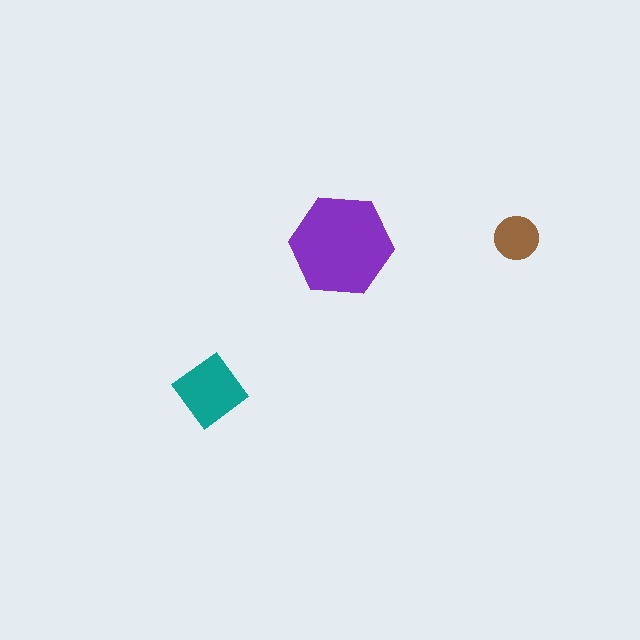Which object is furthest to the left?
The teal diamond is leftmost.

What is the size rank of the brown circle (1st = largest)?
3rd.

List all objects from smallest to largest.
The brown circle, the teal diamond, the purple hexagon.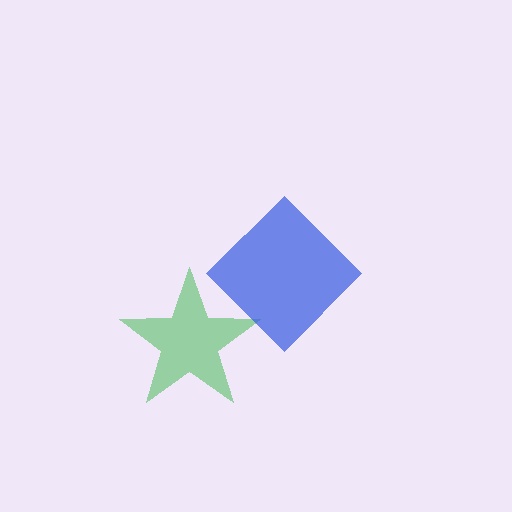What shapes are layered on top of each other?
The layered shapes are: a green star, a blue diamond.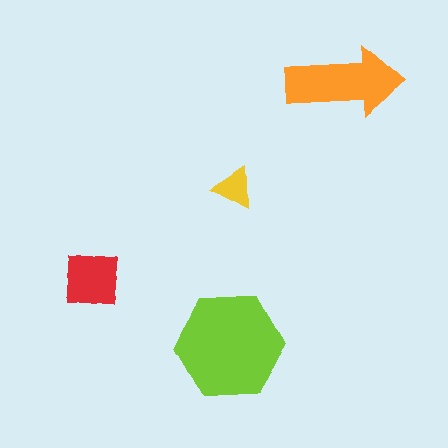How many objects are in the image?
There are 4 objects in the image.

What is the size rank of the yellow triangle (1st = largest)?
4th.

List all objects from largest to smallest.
The lime hexagon, the orange arrow, the red square, the yellow triangle.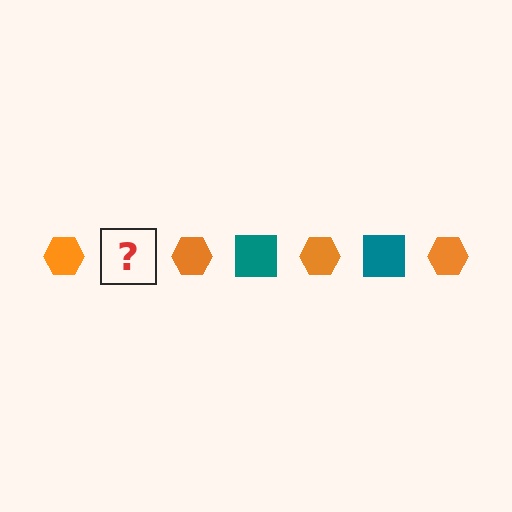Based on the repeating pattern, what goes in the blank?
The blank should be a teal square.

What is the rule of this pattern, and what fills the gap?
The rule is that the pattern alternates between orange hexagon and teal square. The gap should be filled with a teal square.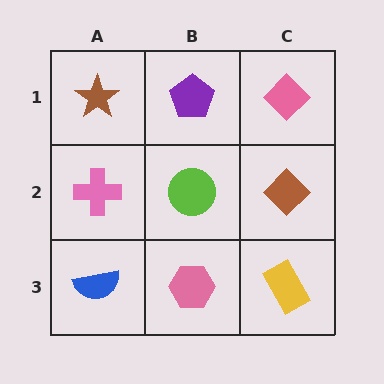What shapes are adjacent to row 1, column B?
A lime circle (row 2, column B), a brown star (row 1, column A), a pink diamond (row 1, column C).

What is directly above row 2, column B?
A purple pentagon.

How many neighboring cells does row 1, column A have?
2.